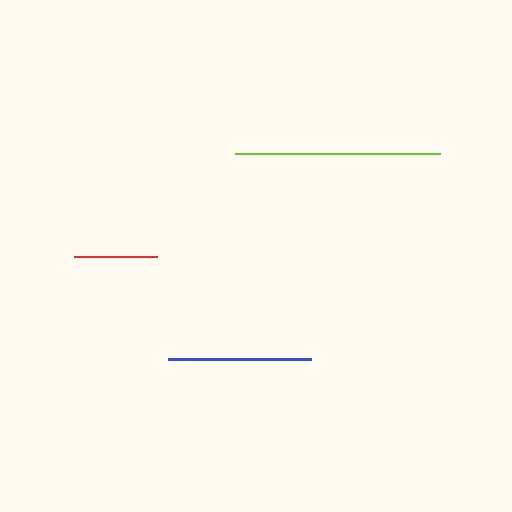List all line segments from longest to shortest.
From longest to shortest: lime, blue, red.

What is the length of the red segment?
The red segment is approximately 83 pixels long.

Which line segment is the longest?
The lime line is the longest at approximately 205 pixels.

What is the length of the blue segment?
The blue segment is approximately 143 pixels long.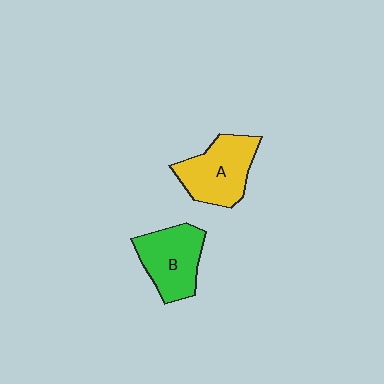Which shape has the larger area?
Shape A (yellow).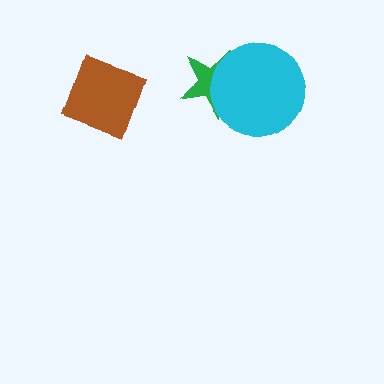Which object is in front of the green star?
The cyan circle is in front of the green star.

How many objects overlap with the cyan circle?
1 object overlaps with the cyan circle.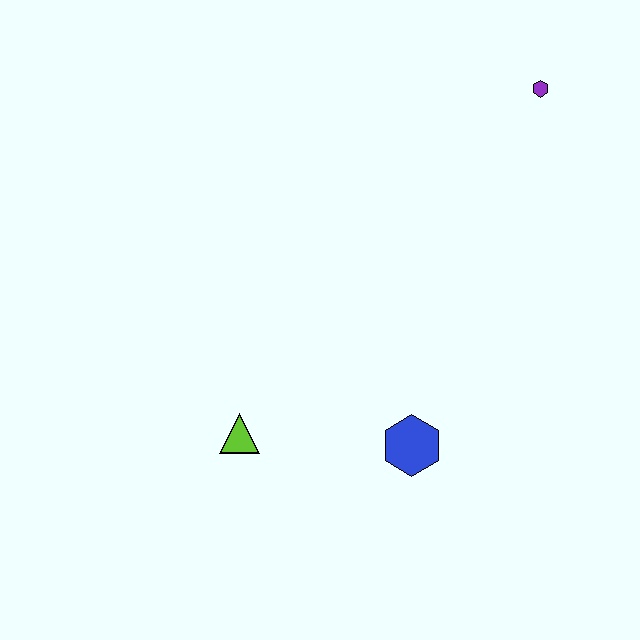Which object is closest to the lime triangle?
The blue hexagon is closest to the lime triangle.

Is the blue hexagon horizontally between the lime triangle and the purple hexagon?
Yes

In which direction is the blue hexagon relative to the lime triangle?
The blue hexagon is to the right of the lime triangle.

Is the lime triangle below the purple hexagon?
Yes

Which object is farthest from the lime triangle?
The purple hexagon is farthest from the lime triangle.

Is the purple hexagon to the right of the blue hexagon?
Yes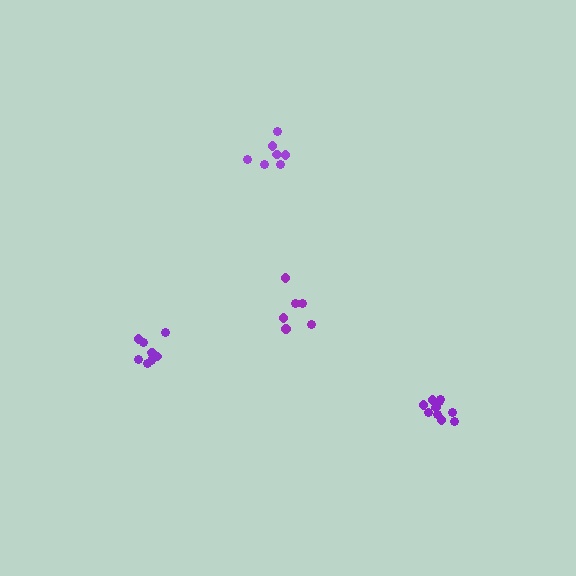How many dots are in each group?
Group 1: 10 dots, Group 2: 9 dots, Group 3: 6 dots, Group 4: 7 dots (32 total).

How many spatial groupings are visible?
There are 4 spatial groupings.